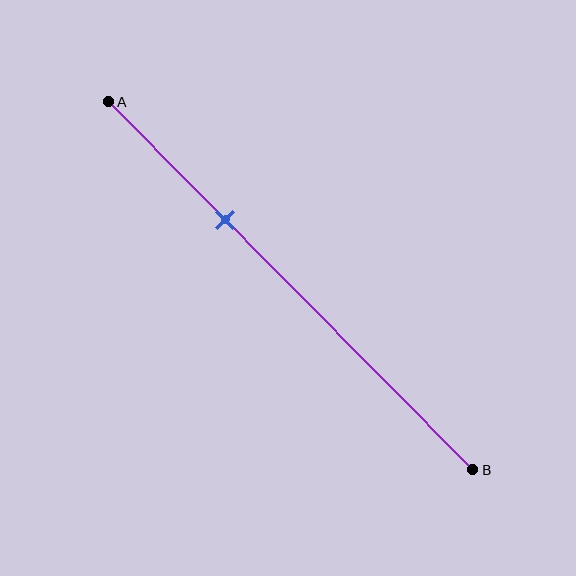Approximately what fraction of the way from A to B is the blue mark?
The blue mark is approximately 30% of the way from A to B.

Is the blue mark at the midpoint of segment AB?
No, the mark is at about 30% from A, not at the 50% midpoint.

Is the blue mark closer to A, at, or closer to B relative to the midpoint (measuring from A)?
The blue mark is closer to point A than the midpoint of segment AB.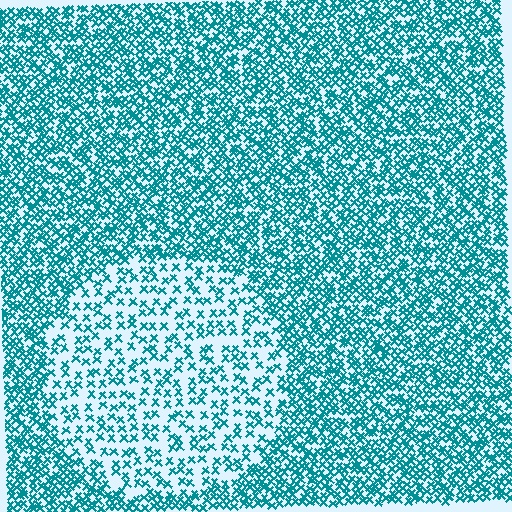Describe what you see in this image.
The image contains small teal elements arranged at two different densities. A circle-shaped region is visible where the elements are less densely packed than the surrounding area.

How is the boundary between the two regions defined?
The boundary is defined by a change in element density (approximately 2.3x ratio). All elements are the same color, size, and shape.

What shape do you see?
I see a circle.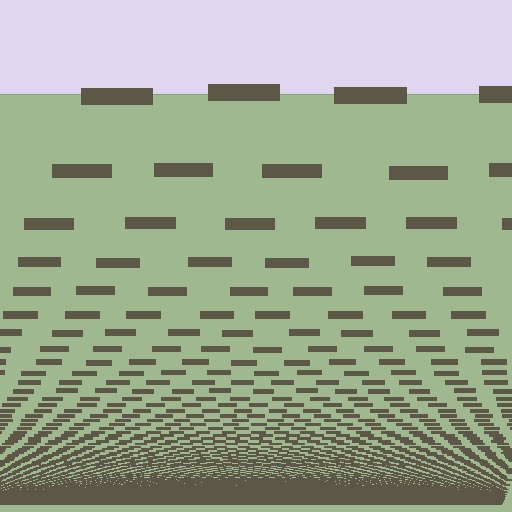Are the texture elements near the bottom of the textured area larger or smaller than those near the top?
Smaller. The gradient is inverted — elements near the bottom are smaller and denser.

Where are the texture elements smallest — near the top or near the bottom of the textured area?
Near the bottom.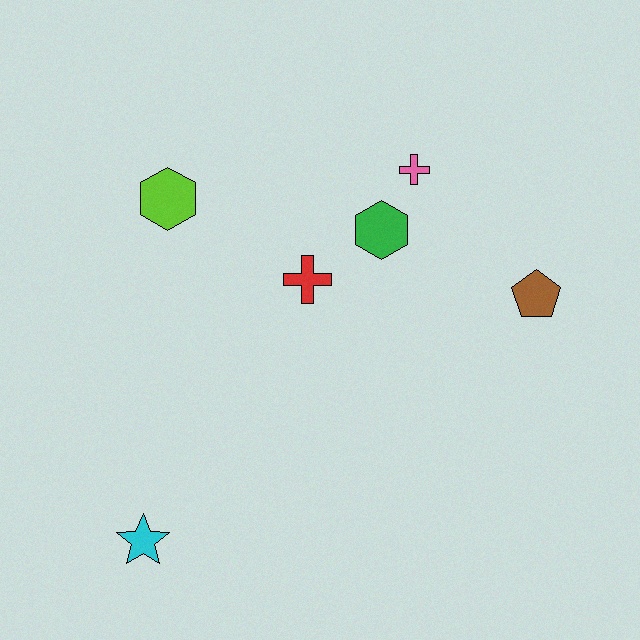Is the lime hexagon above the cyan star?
Yes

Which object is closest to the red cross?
The green hexagon is closest to the red cross.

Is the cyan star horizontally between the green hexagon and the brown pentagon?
No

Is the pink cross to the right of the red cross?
Yes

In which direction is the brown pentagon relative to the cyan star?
The brown pentagon is to the right of the cyan star.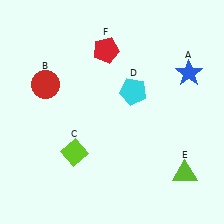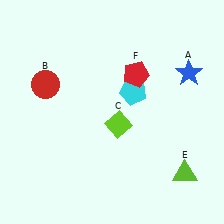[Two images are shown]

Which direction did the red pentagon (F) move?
The red pentagon (F) moved right.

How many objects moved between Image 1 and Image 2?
2 objects moved between the two images.